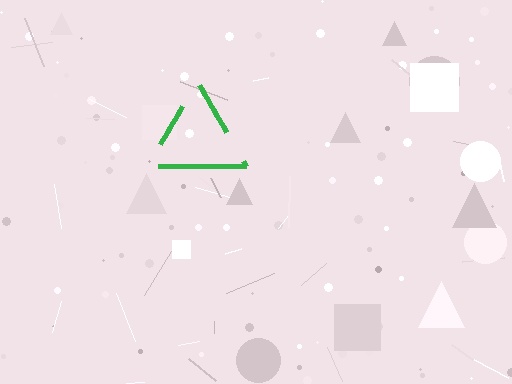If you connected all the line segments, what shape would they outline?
They would outline a triangle.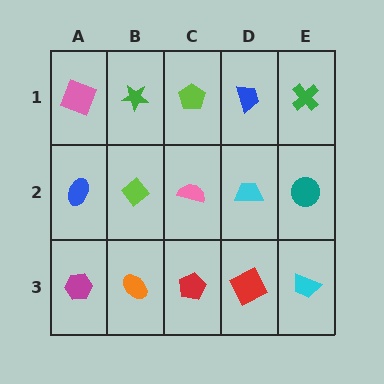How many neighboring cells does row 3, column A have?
2.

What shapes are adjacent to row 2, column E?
A green cross (row 1, column E), a cyan trapezoid (row 3, column E), a cyan trapezoid (row 2, column D).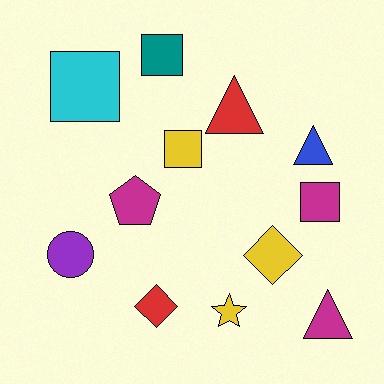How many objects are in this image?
There are 12 objects.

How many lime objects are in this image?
There are no lime objects.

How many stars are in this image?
There is 1 star.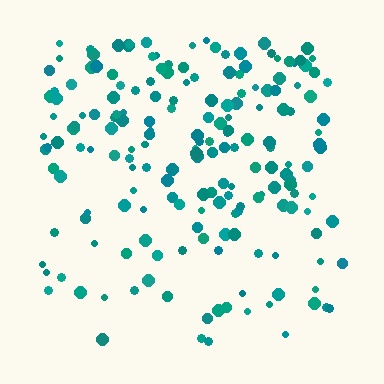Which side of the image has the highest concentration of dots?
The top.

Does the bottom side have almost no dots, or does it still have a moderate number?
Still a moderate number, just noticeably fewer than the top.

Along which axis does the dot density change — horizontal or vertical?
Vertical.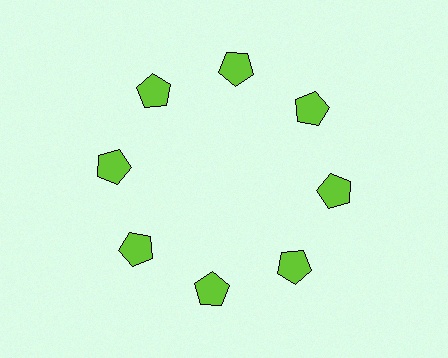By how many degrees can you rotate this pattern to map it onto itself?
The pattern maps onto itself every 45 degrees of rotation.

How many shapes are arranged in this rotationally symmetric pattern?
There are 8 shapes, arranged in 8 groups of 1.